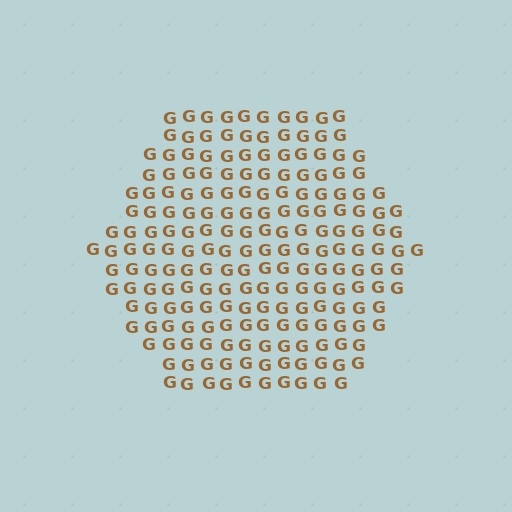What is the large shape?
The large shape is a hexagon.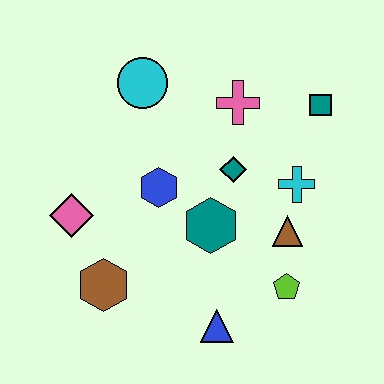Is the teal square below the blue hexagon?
No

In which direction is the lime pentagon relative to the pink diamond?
The lime pentagon is to the right of the pink diamond.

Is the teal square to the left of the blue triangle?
No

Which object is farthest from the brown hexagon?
The teal square is farthest from the brown hexagon.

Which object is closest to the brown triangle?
The cyan cross is closest to the brown triangle.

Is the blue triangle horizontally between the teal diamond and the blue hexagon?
Yes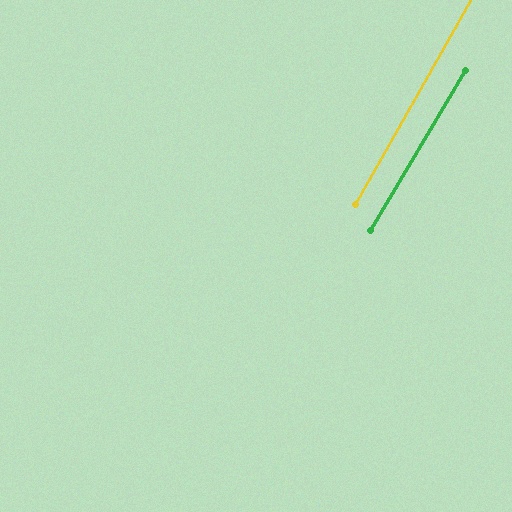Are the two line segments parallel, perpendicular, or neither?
Parallel — their directions differ by only 1.3°.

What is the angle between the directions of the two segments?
Approximately 1 degree.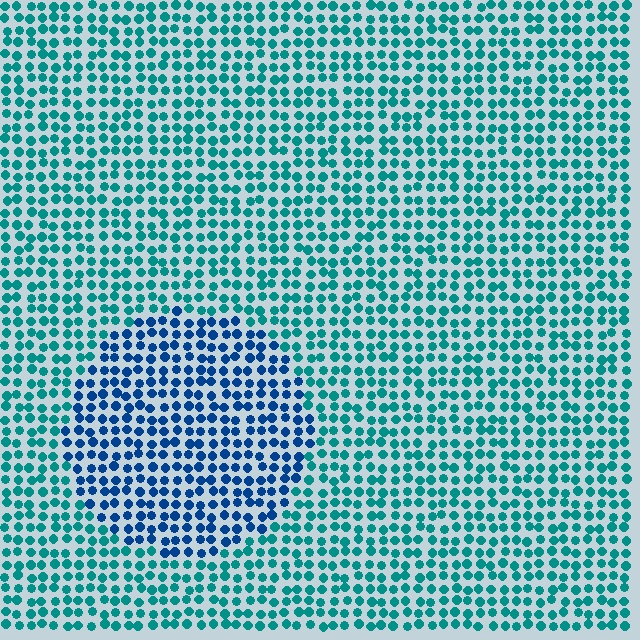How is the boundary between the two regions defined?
The boundary is defined purely by a slight shift in hue (about 37 degrees). Spacing, size, and orientation are identical on both sides.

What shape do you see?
I see a circle.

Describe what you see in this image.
The image is filled with small teal elements in a uniform arrangement. A circle-shaped region is visible where the elements are tinted to a slightly different hue, forming a subtle color boundary.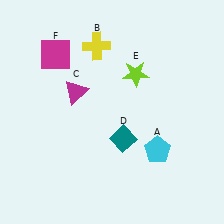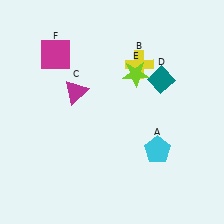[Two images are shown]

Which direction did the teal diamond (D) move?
The teal diamond (D) moved up.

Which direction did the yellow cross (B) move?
The yellow cross (B) moved right.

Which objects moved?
The objects that moved are: the yellow cross (B), the teal diamond (D).